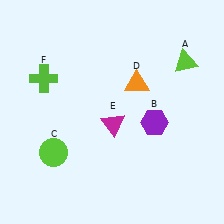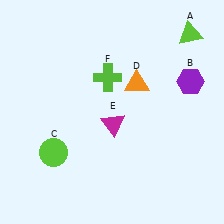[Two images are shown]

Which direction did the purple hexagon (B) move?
The purple hexagon (B) moved up.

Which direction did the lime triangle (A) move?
The lime triangle (A) moved up.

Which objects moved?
The objects that moved are: the lime triangle (A), the purple hexagon (B), the lime cross (F).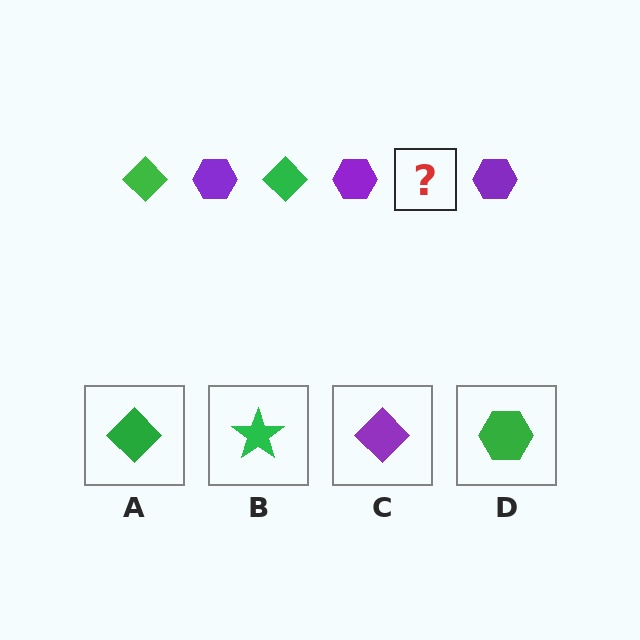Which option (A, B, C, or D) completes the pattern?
A.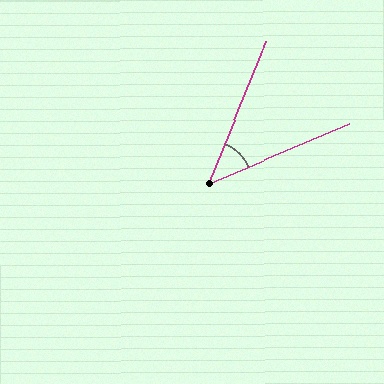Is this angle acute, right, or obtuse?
It is acute.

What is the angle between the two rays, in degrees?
Approximately 45 degrees.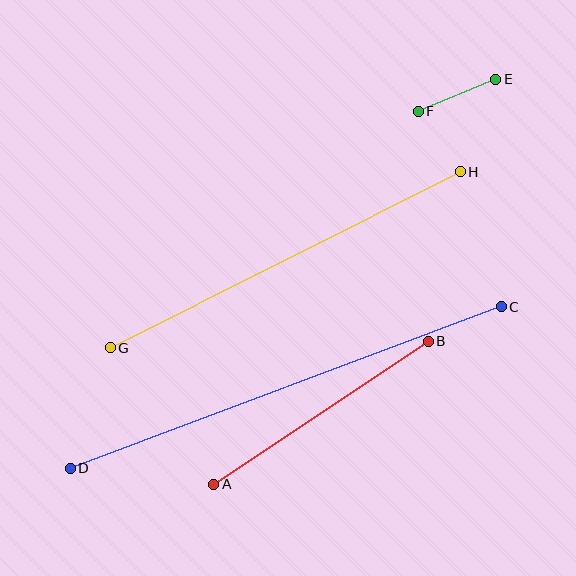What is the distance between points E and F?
The distance is approximately 84 pixels.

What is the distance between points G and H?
The distance is approximately 392 pixels.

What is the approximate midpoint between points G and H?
The midpoint is at approximately (285, 260) pixels.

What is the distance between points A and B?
The distance is approximately 258 pixels.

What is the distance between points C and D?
The distance is approximately 461 pixels.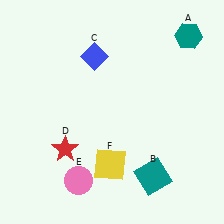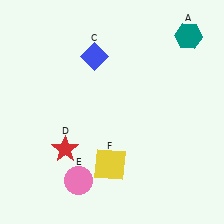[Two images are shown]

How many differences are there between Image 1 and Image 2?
There is 1 difference between the two images.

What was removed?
The teal square (B) was removed in Image 2.